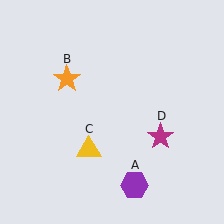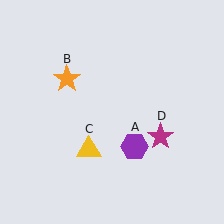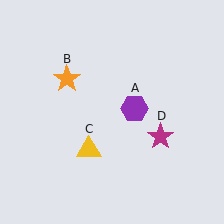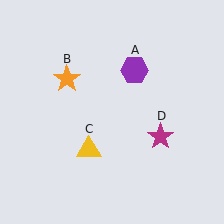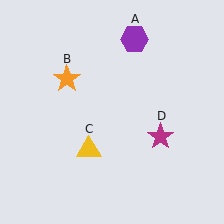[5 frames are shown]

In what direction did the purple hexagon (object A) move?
The purple hexagon (object A) moved up.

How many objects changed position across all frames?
1 object changed position: purple hexagon (object A).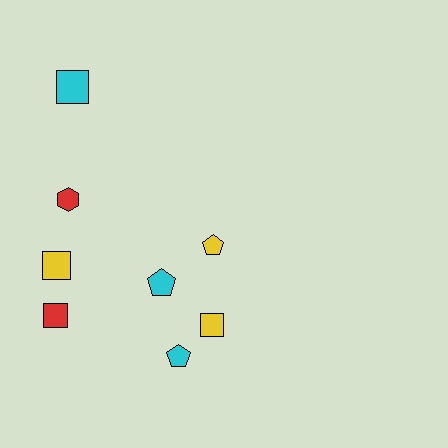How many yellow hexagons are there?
There are no yellow hexagons.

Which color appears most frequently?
Yellow, with 3 objects.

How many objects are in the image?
There are 8 objects.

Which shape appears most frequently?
Square, with 4 objects.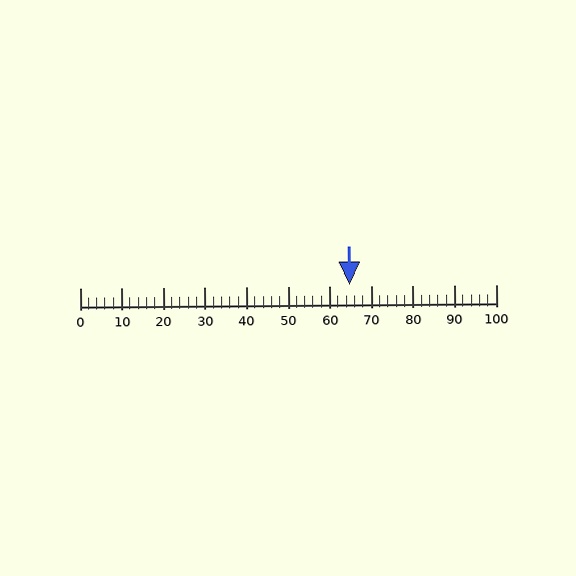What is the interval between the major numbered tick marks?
The major tick marks are spaced 10 units apart.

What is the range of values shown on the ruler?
The ruler shows values from 0 to 100.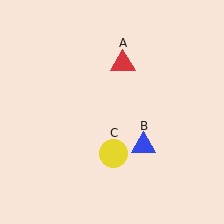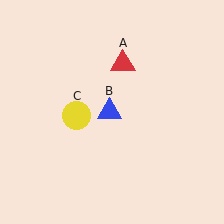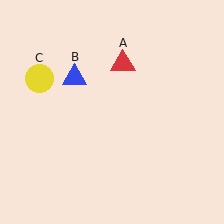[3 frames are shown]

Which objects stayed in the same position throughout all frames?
Red triangle (object A) remained stationary.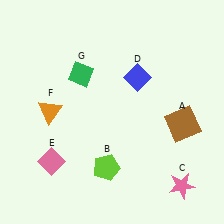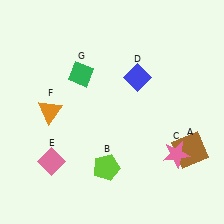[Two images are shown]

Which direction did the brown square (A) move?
The brown square (A) moved down.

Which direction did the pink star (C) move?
The pink star (C) moved up.